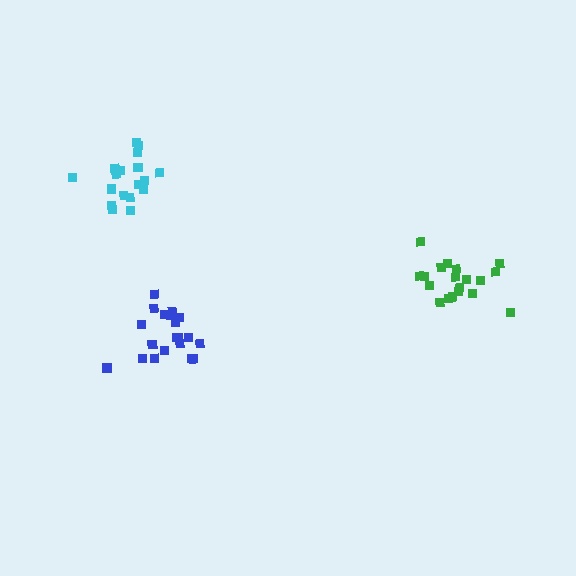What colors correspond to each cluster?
The clusters are colored: blue, green, cyan.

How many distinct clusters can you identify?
There are 3 distinct clusters.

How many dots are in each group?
Group 1: 20 dots, Group 2: 19 dots, Group 3: 19 dots (58 total).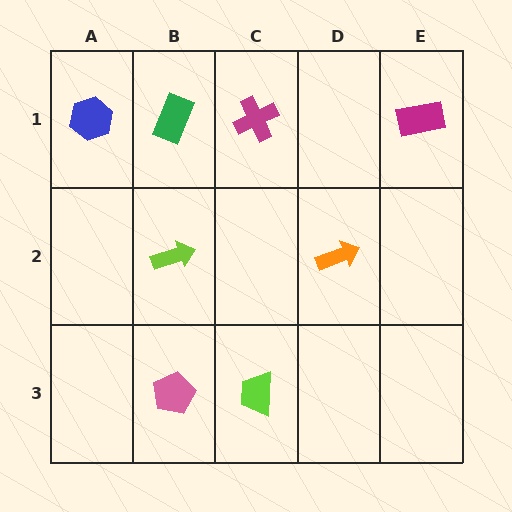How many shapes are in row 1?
4 shapes.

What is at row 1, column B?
A green rectangle.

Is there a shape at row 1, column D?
No, that cell is empty.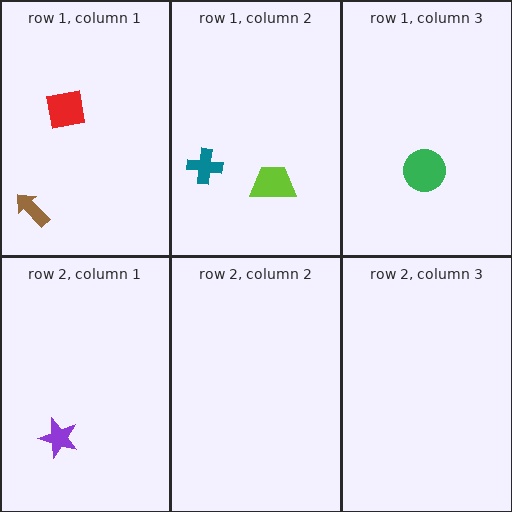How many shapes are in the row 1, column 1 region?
2.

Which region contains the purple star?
The row 2, column 1 region.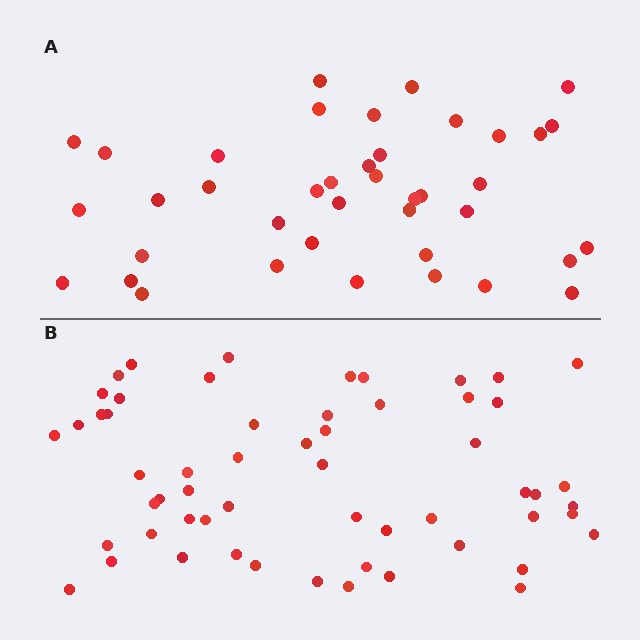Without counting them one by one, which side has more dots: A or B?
Region B (the bottom region) has more dots.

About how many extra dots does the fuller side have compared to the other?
Region B has approximately 15 more dots than region A.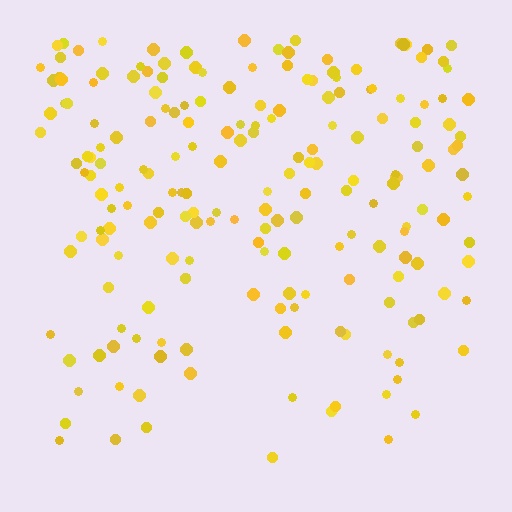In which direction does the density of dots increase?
From bottom to top, with the top side densest.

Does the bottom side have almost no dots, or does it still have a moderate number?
Still a moderate number, just noticeably fewer than the top.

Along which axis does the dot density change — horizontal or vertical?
Vertical.